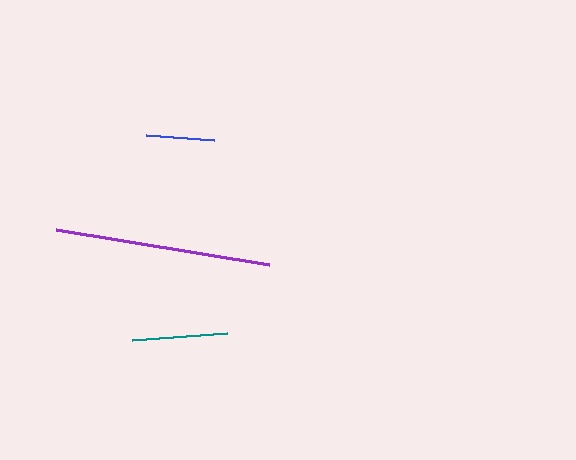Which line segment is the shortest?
The blue line is the shortest at approximately 69 pixels.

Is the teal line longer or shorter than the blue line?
The teal line is longer than the blue line.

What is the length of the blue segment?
The blue segment is approximately 69 pixels long.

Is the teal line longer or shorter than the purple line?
The purple line is longer than the teal line.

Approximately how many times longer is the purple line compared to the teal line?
The purple line is approximately 2.3 times the length of the teal line.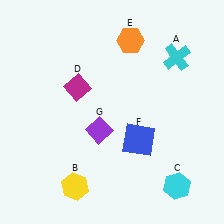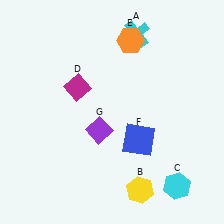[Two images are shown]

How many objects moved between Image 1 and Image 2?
2 objects moved between the two images.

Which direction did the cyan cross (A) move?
The cyan cross (A) moved left.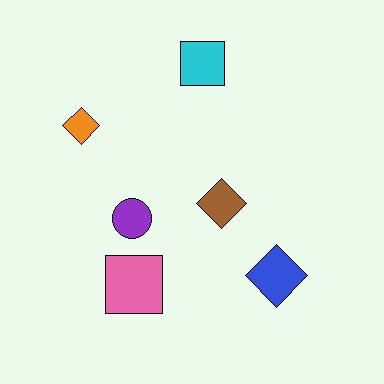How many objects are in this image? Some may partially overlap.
There are 6 objects.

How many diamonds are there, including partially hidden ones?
There are 3 diamonds.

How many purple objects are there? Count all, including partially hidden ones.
There is 1 purple object.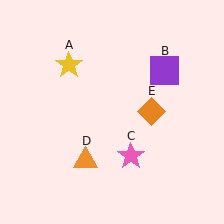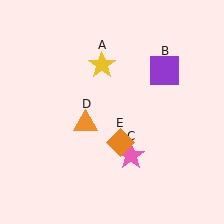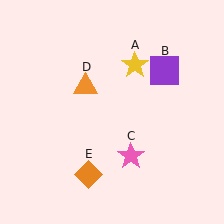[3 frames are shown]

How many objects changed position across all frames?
3 objects changed position: yellow star (object A), orange triangle (object D), orange diamond (object E).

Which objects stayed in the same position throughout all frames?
Purple square (object B) and pink star (object C) remained stationary.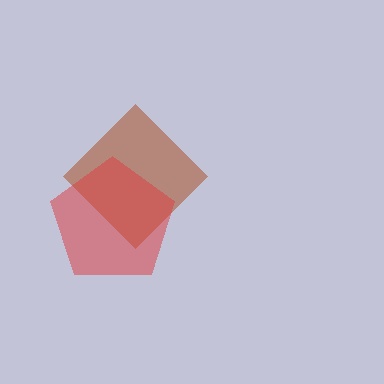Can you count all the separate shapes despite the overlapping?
Yes, there are 2 separate shapes.